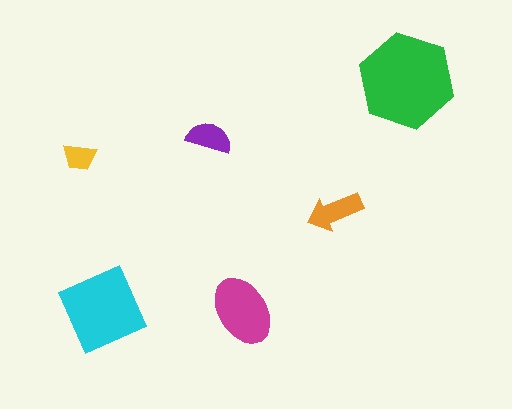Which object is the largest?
The green hexagon.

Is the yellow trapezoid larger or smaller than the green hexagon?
Smaller.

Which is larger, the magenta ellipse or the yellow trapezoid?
The magenta ellipse.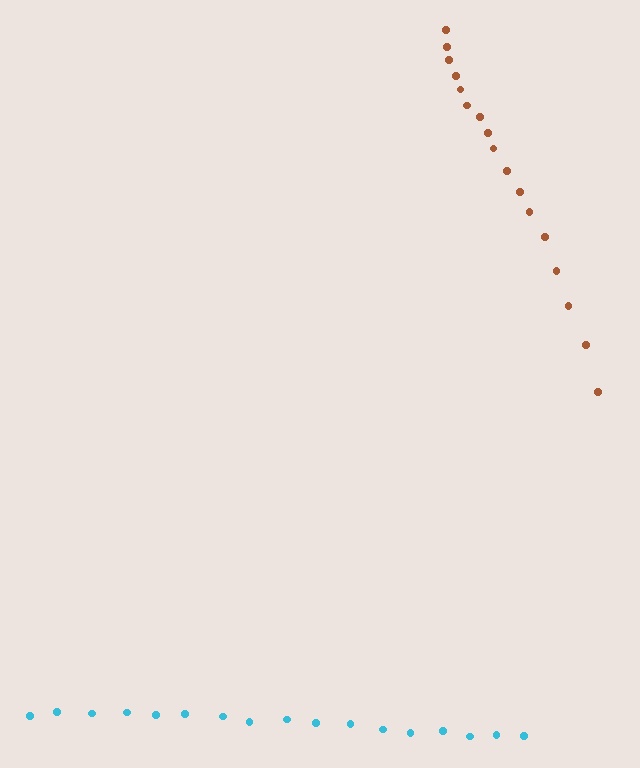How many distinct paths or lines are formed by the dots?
There are 2 distinct paths.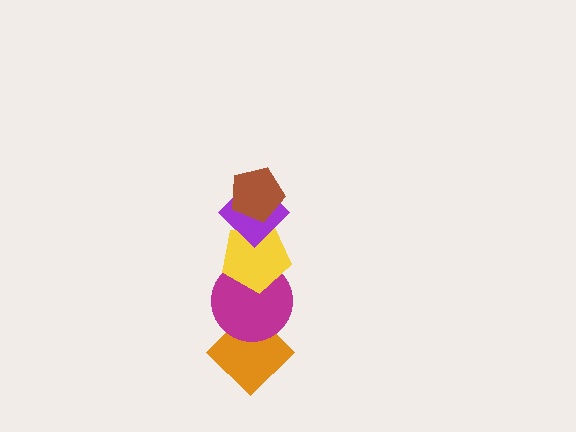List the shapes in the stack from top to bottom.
From top to bottom: the brown pentagon, the purple diamond, the yellow pentagon, the magenta circle, the orange diamond.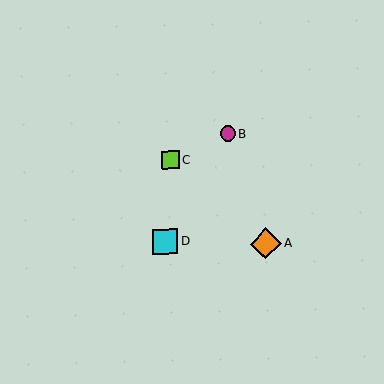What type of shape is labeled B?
Shape B is a magenta circle.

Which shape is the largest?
The orange diamond (labeled A) is the largest.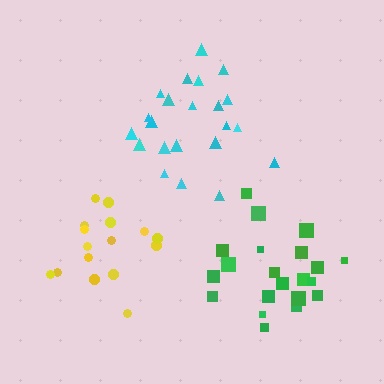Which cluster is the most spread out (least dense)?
Cyan.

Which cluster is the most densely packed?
Yellow.